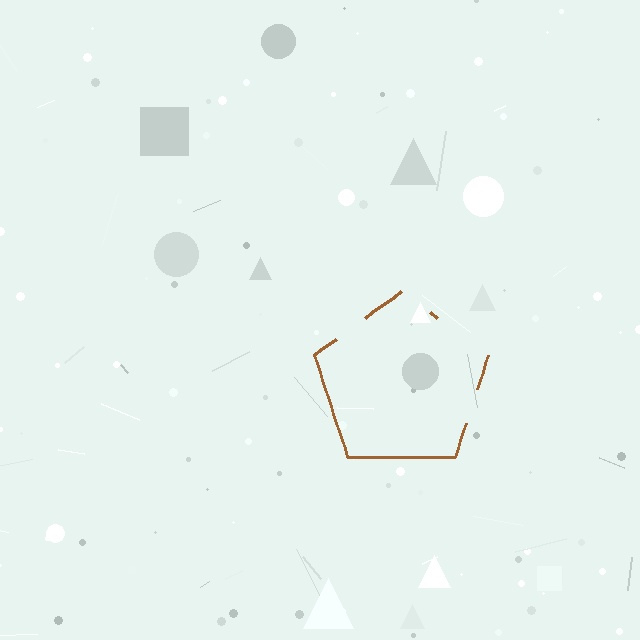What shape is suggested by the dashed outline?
The dashed outline suggests a pentagon.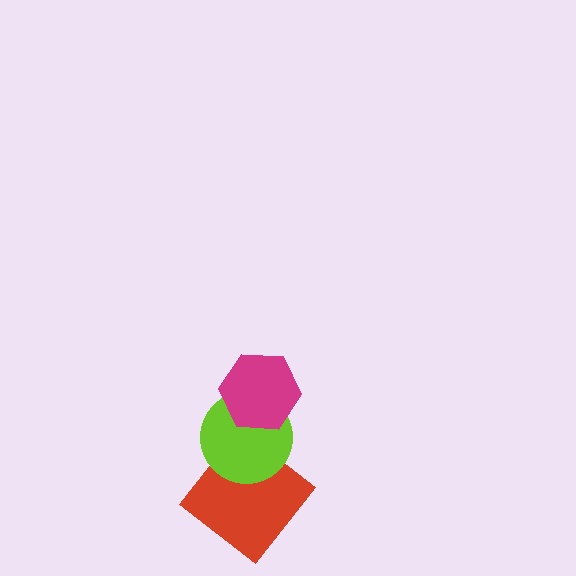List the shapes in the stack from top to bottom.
From top to bottom: the magenta hexagon, the lime circle, the red diamond.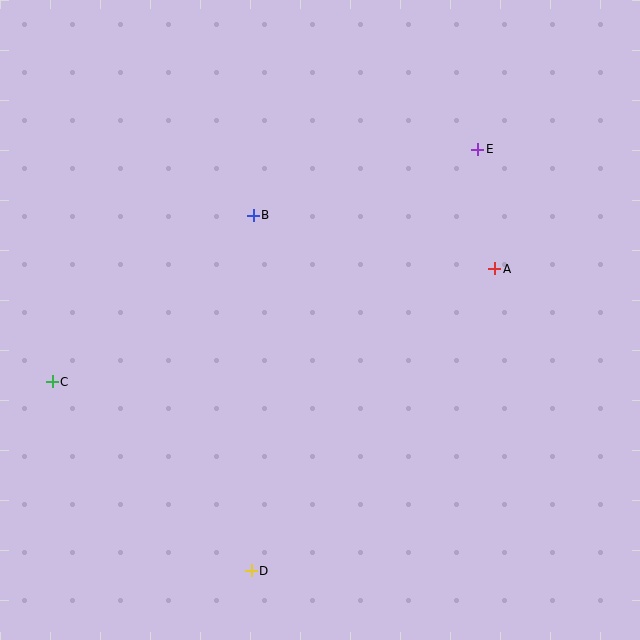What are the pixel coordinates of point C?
Point C is at (52, 382).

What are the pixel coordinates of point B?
Point B is at (253, 215).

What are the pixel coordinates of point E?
Point E is at (478, 149).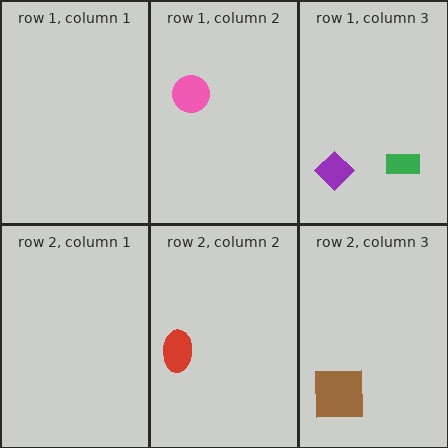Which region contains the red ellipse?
The row 2, column 2 region.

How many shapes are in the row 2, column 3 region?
1.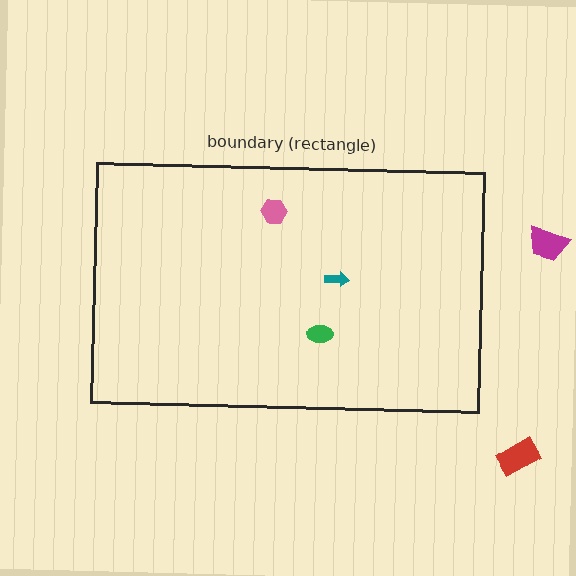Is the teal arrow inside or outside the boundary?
Inside.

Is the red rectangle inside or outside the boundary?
Outside.